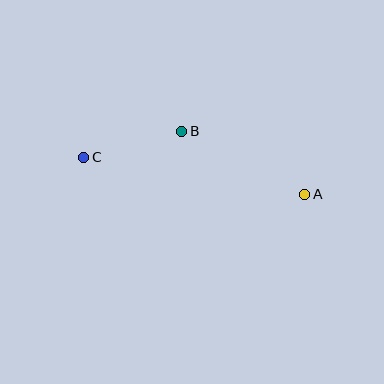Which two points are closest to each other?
Points B and C are closest to each other.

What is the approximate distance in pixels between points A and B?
The distance between A and B is approximately 138 pixels.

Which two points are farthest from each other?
Points A and C are farthest from each other.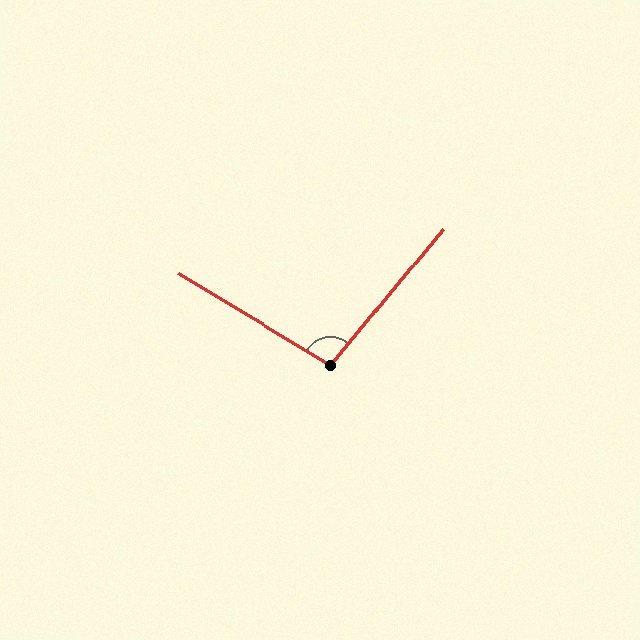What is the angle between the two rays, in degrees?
Approximately 99 degrees.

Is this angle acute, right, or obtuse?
It is obtuse.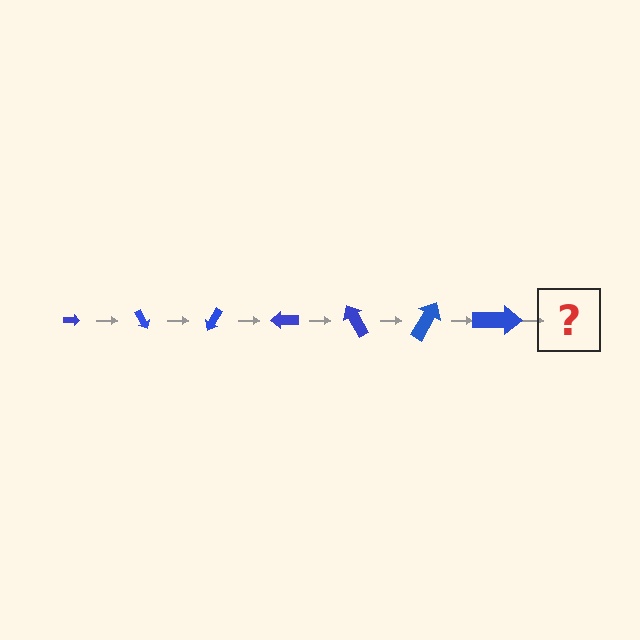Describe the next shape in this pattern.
It should be an arrow, larger than the previous one and rotated 420 degrees from the start.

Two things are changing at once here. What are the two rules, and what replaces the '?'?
The two rules are that the arrow grows larger each step and it rotates 60 degrees each step. The '?' should be an arrow, larger than the previous one and rotated 420 degrees from the start.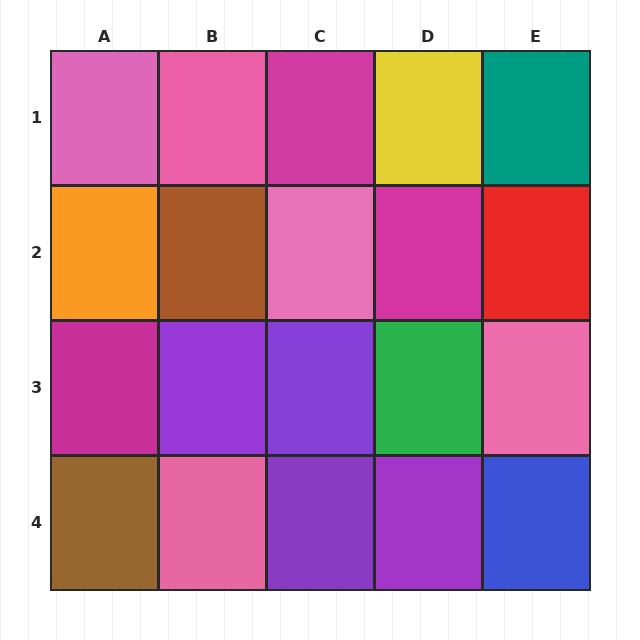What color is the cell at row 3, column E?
Pink.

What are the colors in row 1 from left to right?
Pink, pink, magenta, yellow, teal.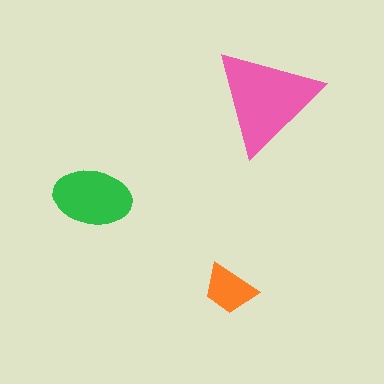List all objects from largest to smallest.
The pink triangle, the green ellipse, the orange trapezoid.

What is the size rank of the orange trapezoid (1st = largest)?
3rd.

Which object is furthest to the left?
The green ellipse is leftmost.